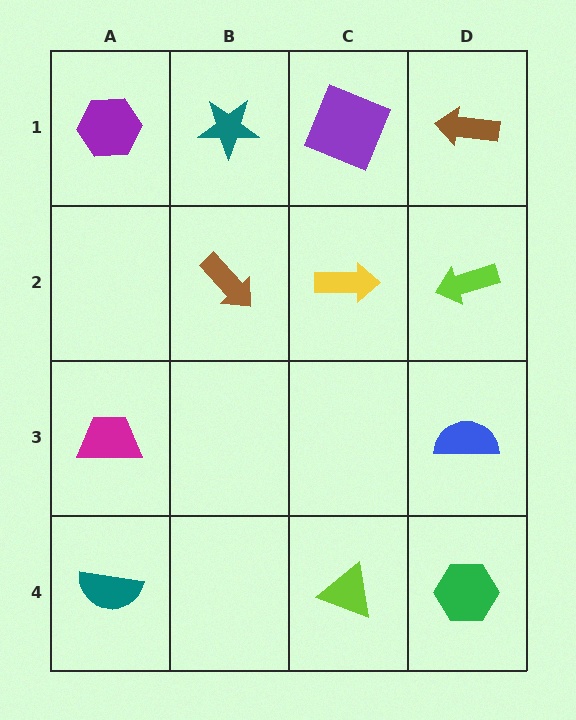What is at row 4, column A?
A teal semicircle.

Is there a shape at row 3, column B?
No, that cell is empty.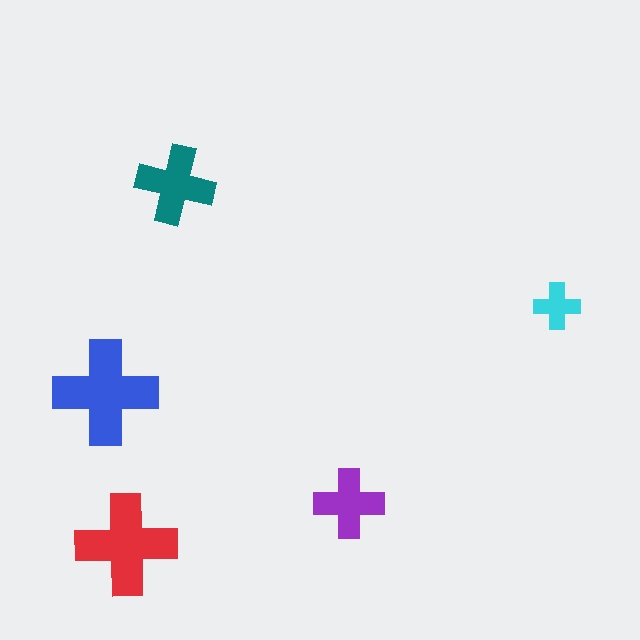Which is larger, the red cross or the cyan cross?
The red one.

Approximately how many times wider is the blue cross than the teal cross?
About 1.5 times wider.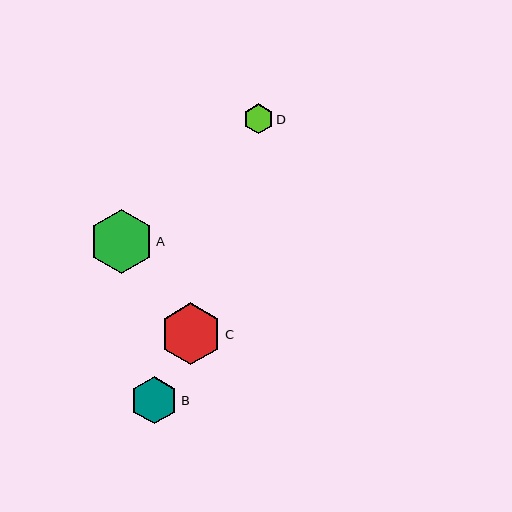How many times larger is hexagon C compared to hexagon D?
Hexagon C is approximately 2.1 times the size of hexagon D.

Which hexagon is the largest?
Hexagon A is the largest with a size of approximately 64 pixels.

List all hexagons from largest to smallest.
From largest to smallest: A, C, B, D.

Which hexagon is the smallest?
Hexagon D is the smallest with a size of approximately 30 pixels.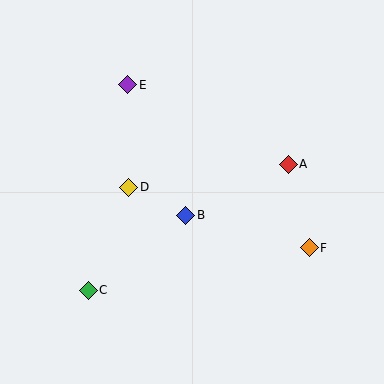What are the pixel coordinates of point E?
Point E is at (128, 85).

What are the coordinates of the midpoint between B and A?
The midpoint between B and A is at (237, 190).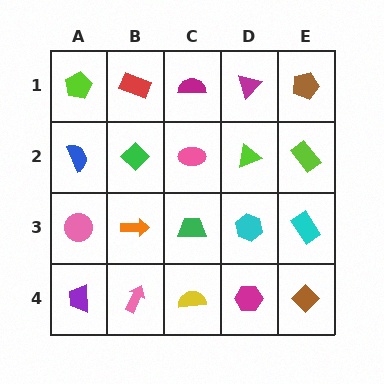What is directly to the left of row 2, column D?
A pink ellipse.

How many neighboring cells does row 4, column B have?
3.